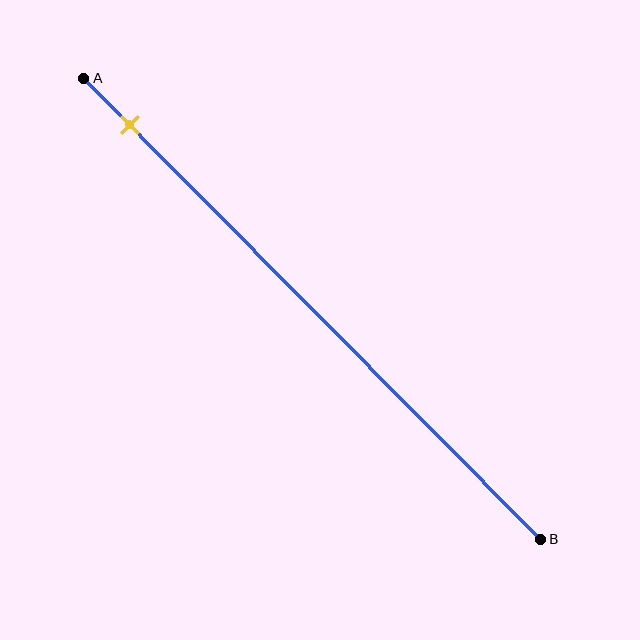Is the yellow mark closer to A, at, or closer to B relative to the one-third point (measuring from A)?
The yellow mark is closer to point A than the one-third point of segment AB.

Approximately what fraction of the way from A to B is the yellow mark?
The yellow mark is approximately 10% of the way from A to B.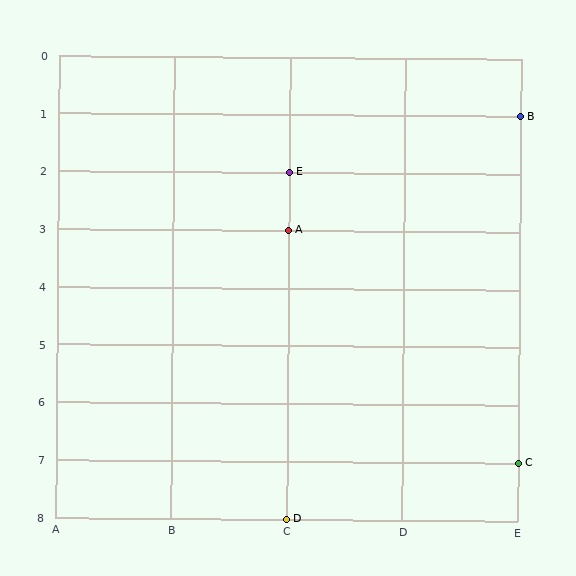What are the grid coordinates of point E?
Point E is at grid coordinates (C, 2).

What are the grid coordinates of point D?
Point D is at grid coordinates (C, 8).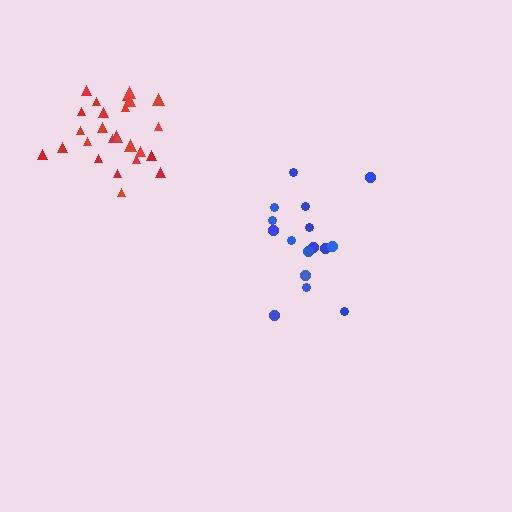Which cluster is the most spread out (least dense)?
Blue.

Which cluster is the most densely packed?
Red.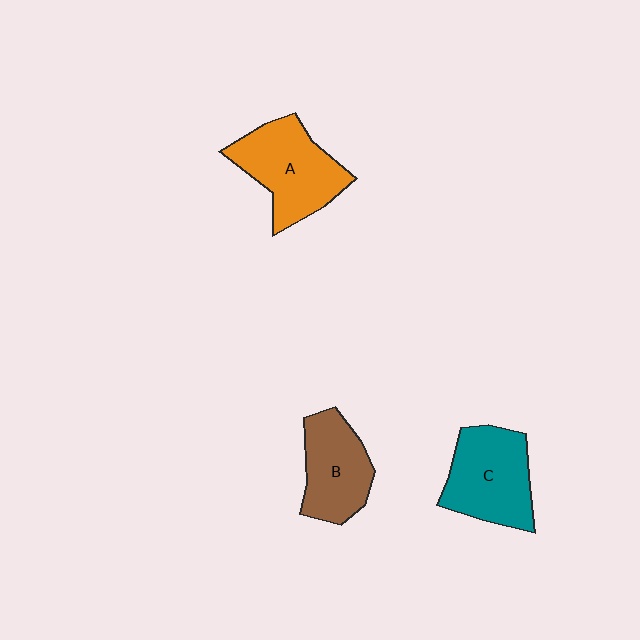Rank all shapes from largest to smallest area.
From largest to smallest: A (orange), C (teal), B (brown).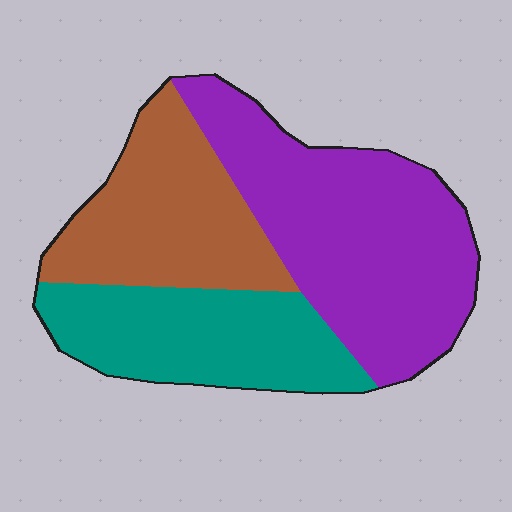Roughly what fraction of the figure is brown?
Brown covers about 30% of the figure.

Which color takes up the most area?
Purple, at roughly 45%.